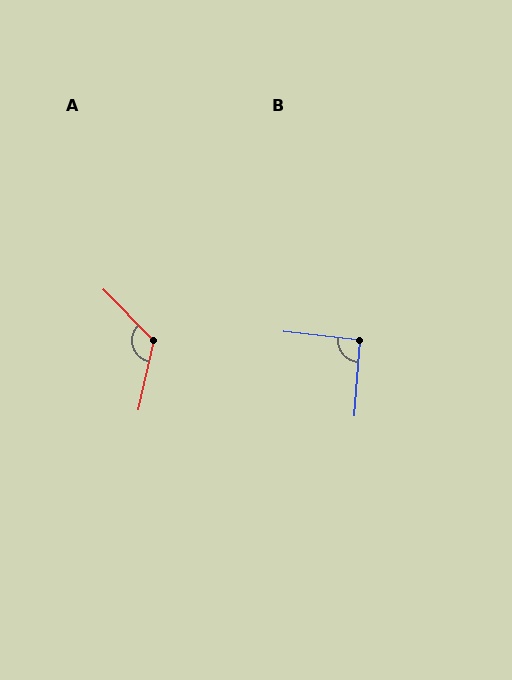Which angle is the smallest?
B, at approximately 92 degrees.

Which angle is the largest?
A, at approximately 123 degrees.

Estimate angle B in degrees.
Approximately 92 degrees.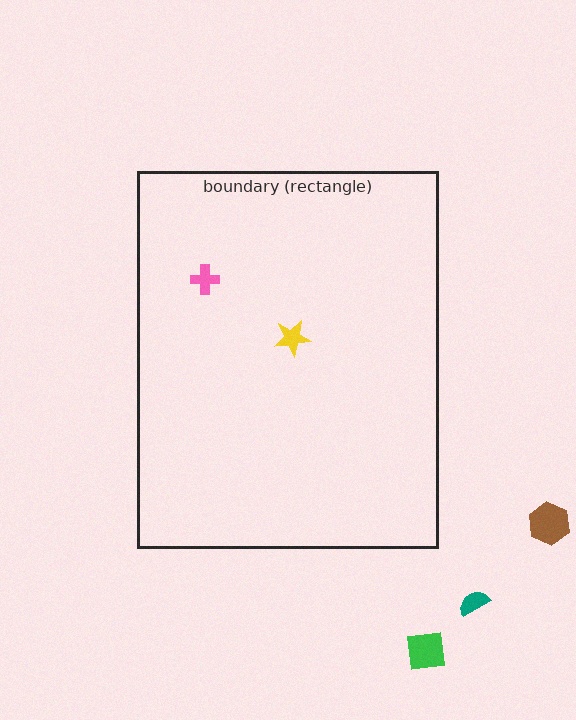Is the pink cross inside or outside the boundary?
Inside.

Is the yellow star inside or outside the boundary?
Inside.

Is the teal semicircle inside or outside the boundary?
Outside.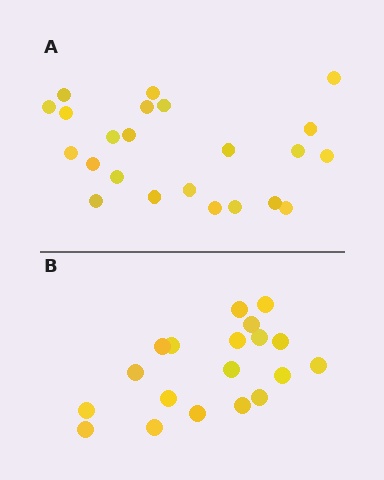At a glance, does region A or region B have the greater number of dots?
Region A (the top region) has more dots.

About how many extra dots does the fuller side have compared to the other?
Region A has about 4 more dots than region B.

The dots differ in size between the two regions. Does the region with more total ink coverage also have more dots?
No. Region B has more total ink coverage because its dots are larger, but region A actually contains more individual dots. Total area can be misleading — the number of items is what matters here.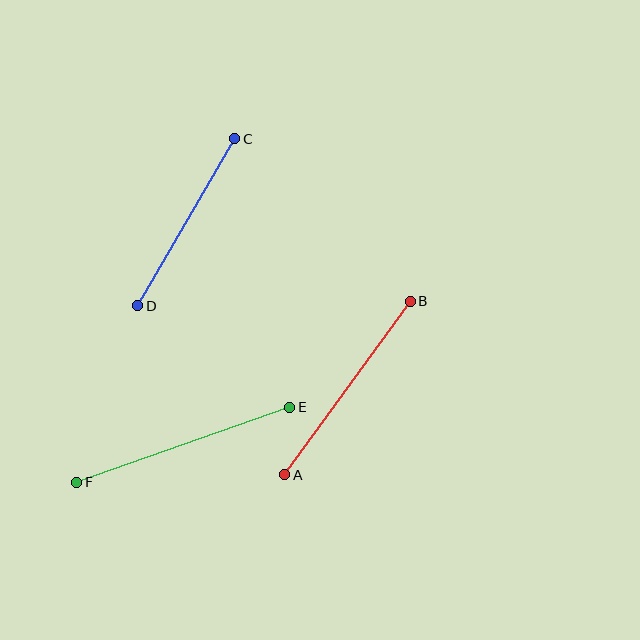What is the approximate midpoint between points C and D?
The midpoint is at approximately (186, 222) pixels.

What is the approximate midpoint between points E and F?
The midpoint is at approximately (183, 445) pixels.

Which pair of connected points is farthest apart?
Points E and F are farthest apart.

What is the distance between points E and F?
The distance is approximately 226 pixels.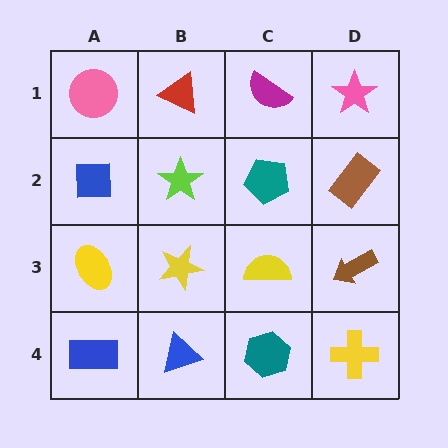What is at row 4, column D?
A yellow cross.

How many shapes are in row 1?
4 shapes.